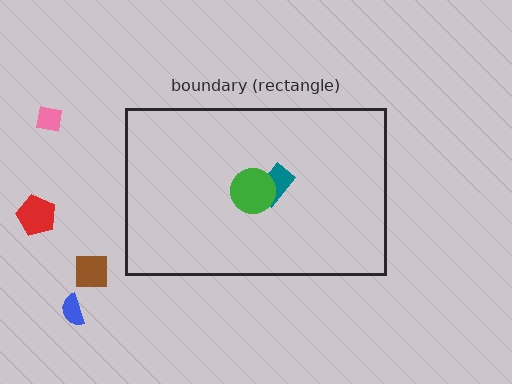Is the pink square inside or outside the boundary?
Outside.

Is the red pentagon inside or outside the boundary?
Outside.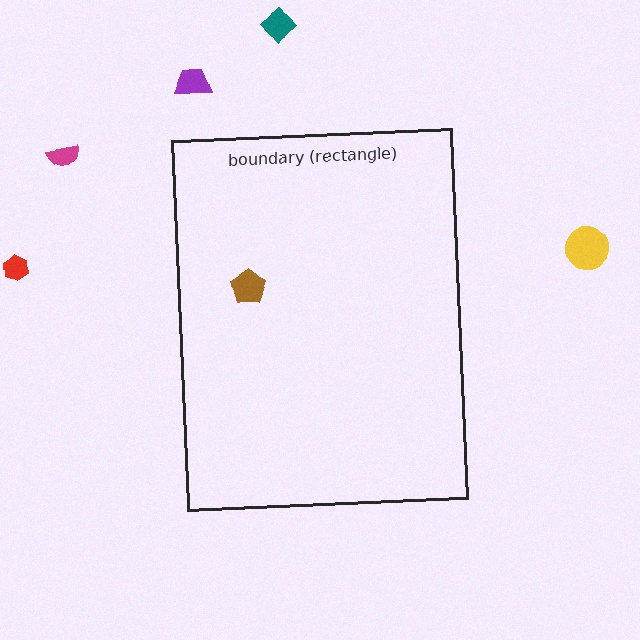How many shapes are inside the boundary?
1 inside, 5 outside.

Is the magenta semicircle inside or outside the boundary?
Outside.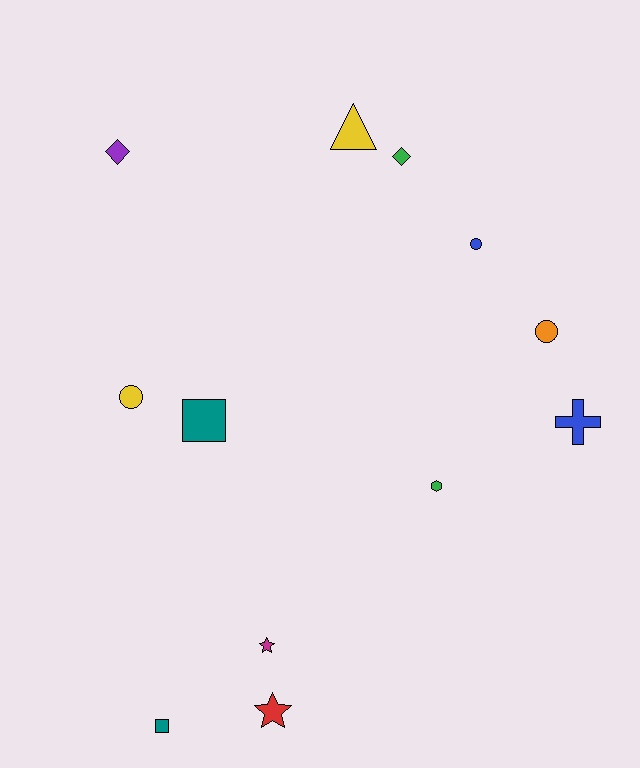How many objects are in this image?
There are 12 objects.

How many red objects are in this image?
There is 1 red object.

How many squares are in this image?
There are 2 squares.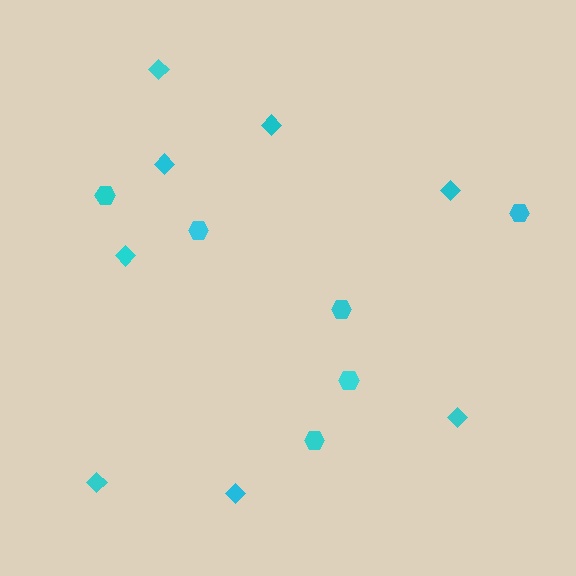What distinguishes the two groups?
There are 2 groups: one group of hexagons (6) and one group of diamonds (8).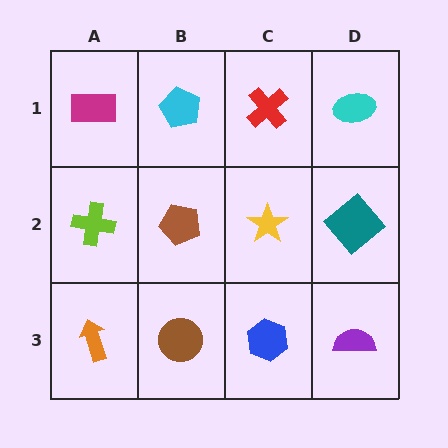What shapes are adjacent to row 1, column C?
A yellow star (row 2, column C), a cyan pentagon (row 1, column B), a cyan ellipse (row 1, column D).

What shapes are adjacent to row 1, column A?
A lime cross (row 2, column A), a cyan pentagon (row 1, column B).